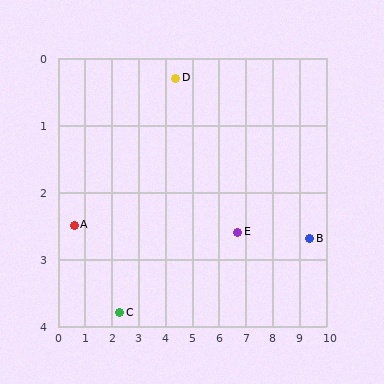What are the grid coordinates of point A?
Point A is at approximately (0.6, 2.5).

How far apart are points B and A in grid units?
Points B and A are about 8.8 grid units apart.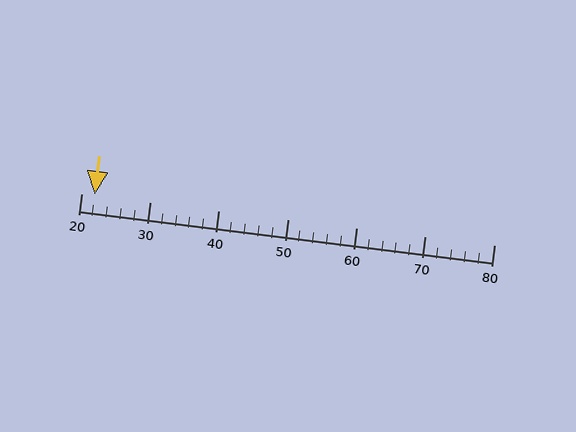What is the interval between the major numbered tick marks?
The major tick marks are spaced 10 units apart.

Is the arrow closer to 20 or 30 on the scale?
The arrow is closer to 20.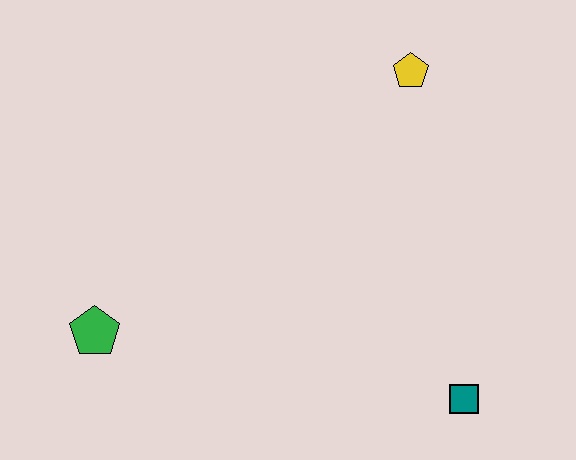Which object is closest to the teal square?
The yellow pentagon is closest to the teal square.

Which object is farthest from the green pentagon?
The yellow pentagon is farthest from the green pentagon.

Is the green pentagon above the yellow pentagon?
No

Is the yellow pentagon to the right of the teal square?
No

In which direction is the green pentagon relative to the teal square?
The green pentagon is to the left of the teal square.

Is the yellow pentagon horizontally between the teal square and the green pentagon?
Yes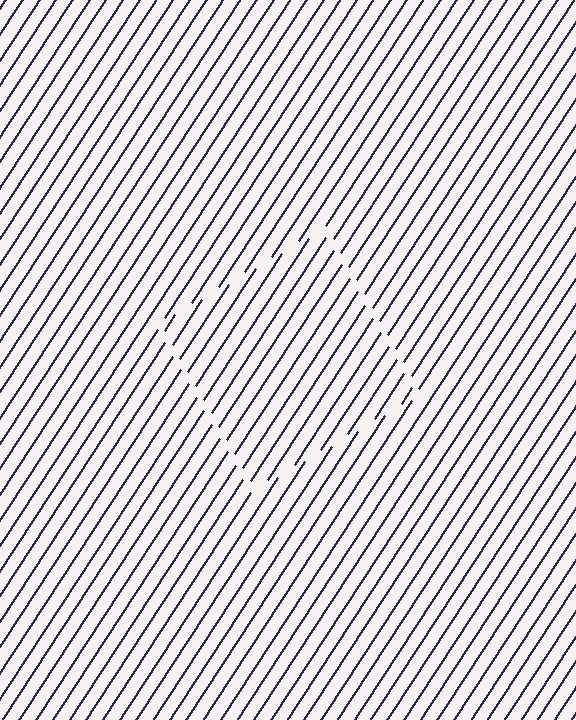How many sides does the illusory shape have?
4 sides — the line-ends trace a square.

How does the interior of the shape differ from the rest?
The interior of the shape contains the same grating, shifted by half a period — the contour is defined by the phase discontinuity where line-ends from the inner and outer gratings abut.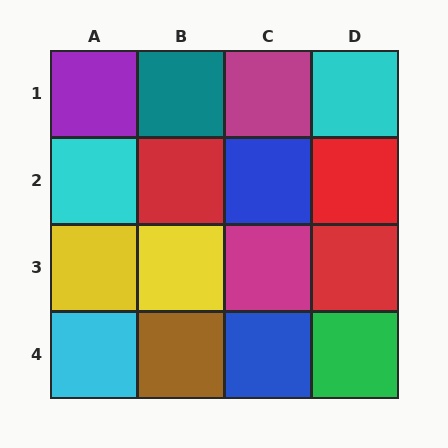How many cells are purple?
1 cell is purple.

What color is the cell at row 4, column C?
Blue.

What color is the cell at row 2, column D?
Red.